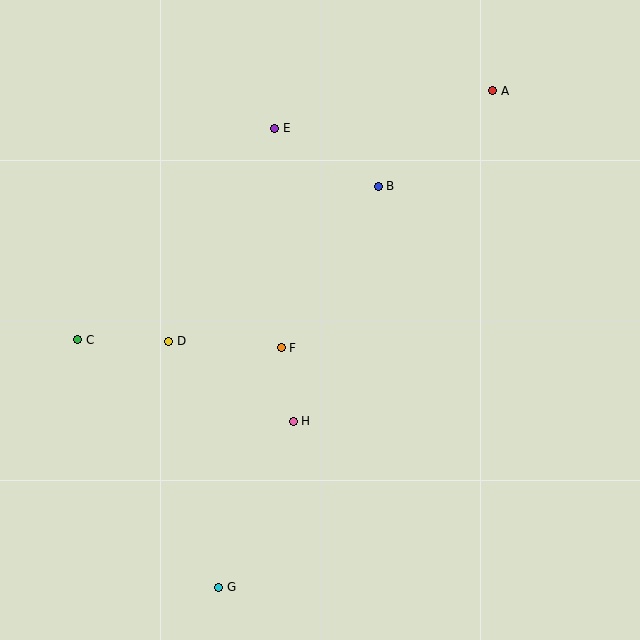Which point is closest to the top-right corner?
Point A is closest to the top-right corner.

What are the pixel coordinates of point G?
Point G is at (219, 587).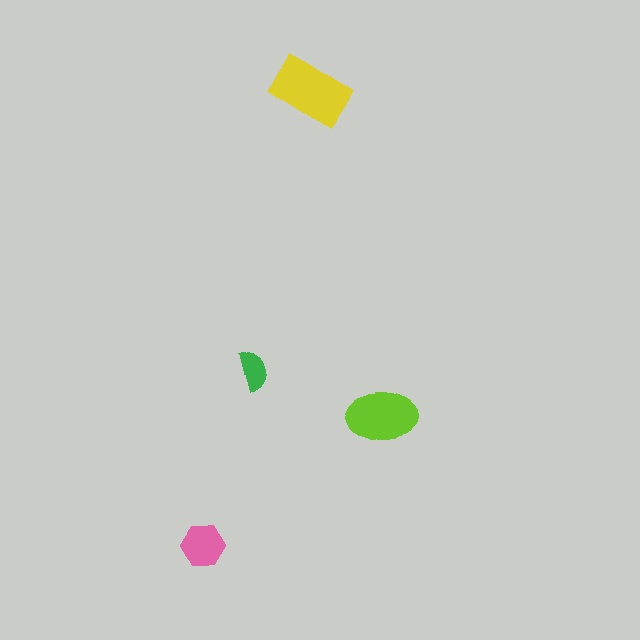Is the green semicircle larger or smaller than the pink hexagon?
Smaller.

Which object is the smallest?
The green semicircle.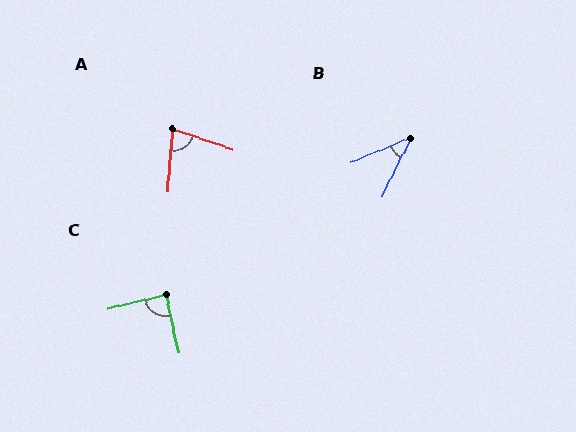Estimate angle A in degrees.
Approximately 75 degrees.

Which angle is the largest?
C, at approximately 88 degrees.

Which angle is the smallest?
B, at approximately 41 degrees.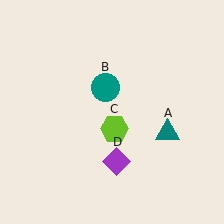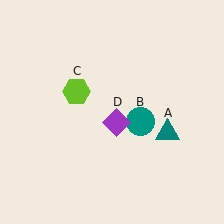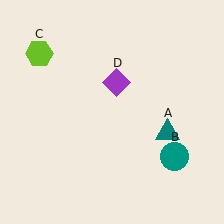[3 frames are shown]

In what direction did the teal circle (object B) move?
The teal circle (object B) moved down and to the right.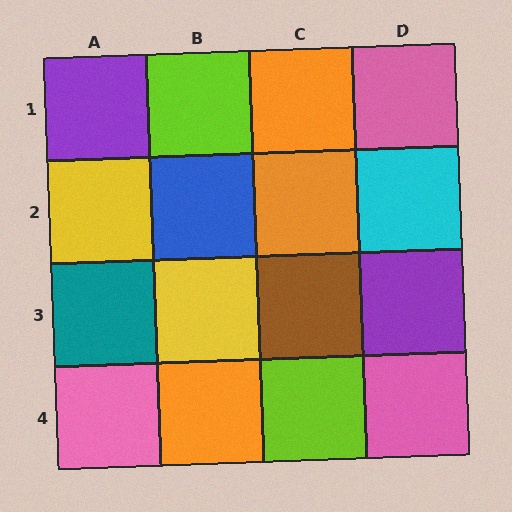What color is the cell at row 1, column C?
Orange.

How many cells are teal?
1 cell is teal.